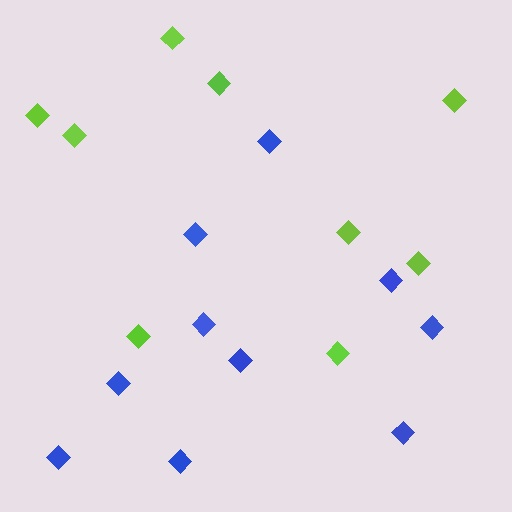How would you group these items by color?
There are 2 groups: one group of lime diamonds (9) and one group of blue diamonds (10).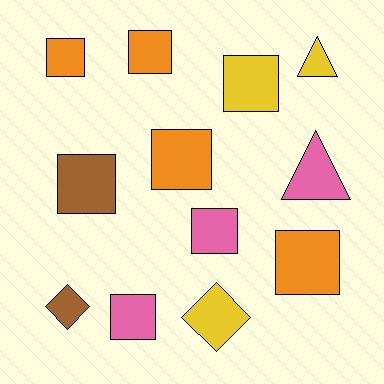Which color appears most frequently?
Orange, with 4 objects.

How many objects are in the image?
There are 12 objects.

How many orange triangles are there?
There are no orange triangles.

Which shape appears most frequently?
Square, with 8 objects.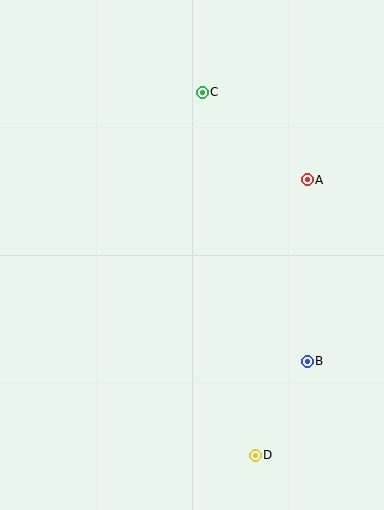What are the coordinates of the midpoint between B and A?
The midpoint between B and A is at (307, 270).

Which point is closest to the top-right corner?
Point A is closest to the top-right corner.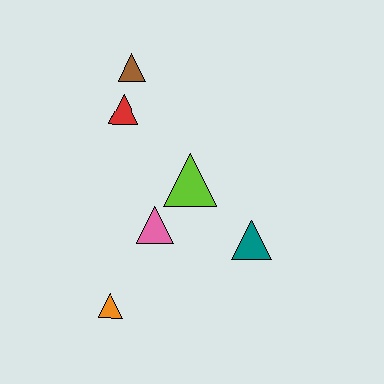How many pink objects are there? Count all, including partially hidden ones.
There is 1 pink object.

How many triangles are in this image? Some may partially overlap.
There are 6 triangles.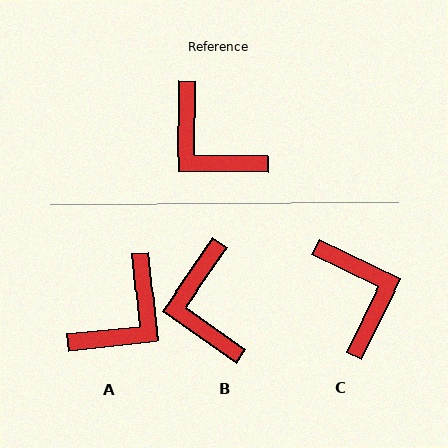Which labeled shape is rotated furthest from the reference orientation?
C, about 155 degrees away.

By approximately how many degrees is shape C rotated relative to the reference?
Approximately 155 degrees counter-clockwise.